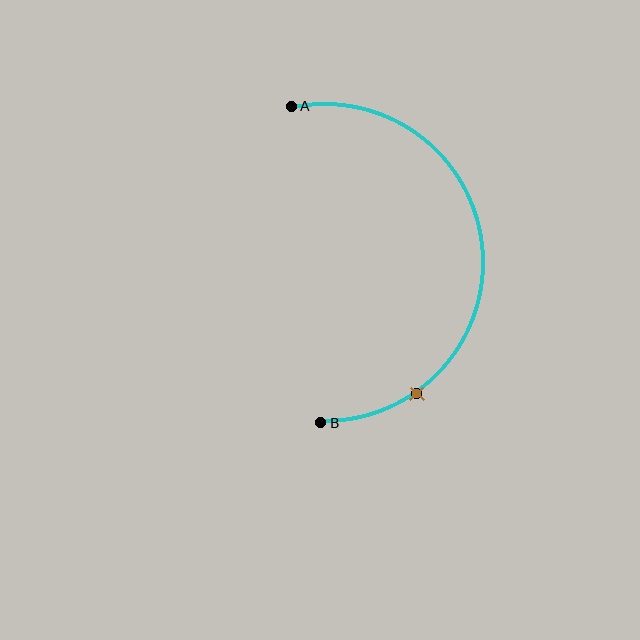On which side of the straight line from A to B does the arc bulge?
The arc bulges to the right of the straight line connecting A and B.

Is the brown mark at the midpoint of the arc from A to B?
No. The brown mark lies on the arc but is closer to endpoint B. The arc midpoint would be at the point on the curve equidistant along the arc from both A and B.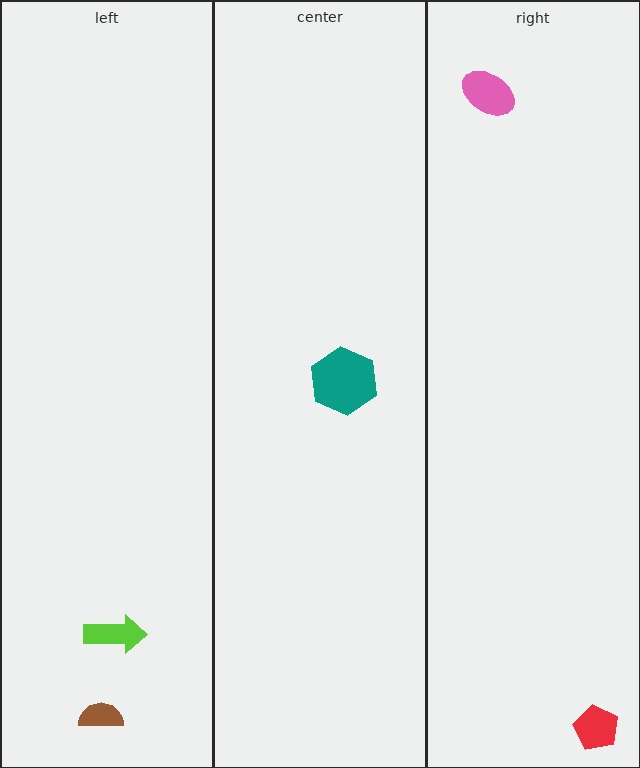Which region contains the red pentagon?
The right region.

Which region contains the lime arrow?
The left region.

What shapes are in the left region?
The lime arrow, the brown semicircle.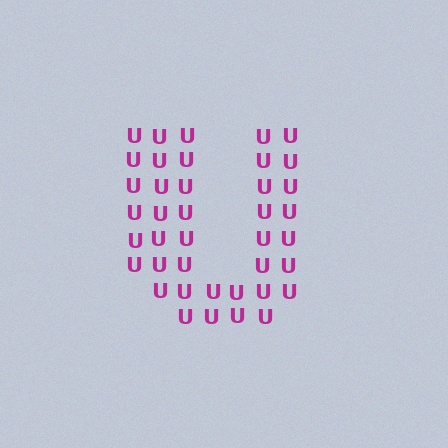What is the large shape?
The large shape is the letter U.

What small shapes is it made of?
It is made of small letter U's.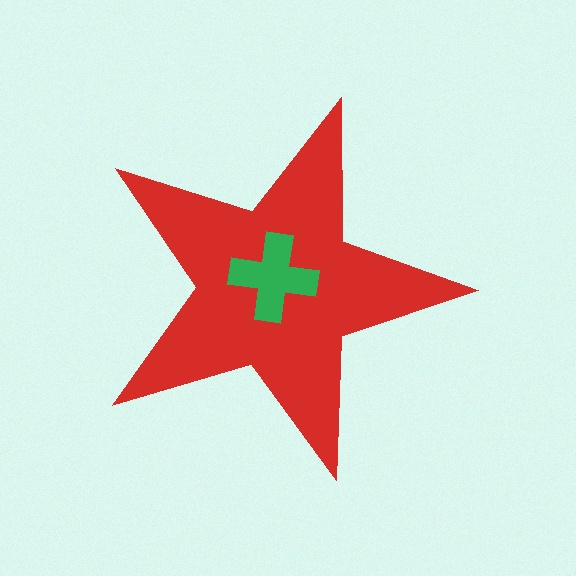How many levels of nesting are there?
2.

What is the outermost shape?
The red star.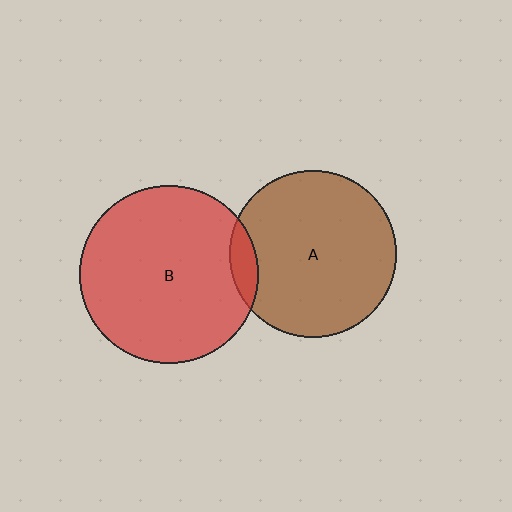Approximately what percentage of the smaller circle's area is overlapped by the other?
Approximately 10%.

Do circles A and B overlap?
Yes.